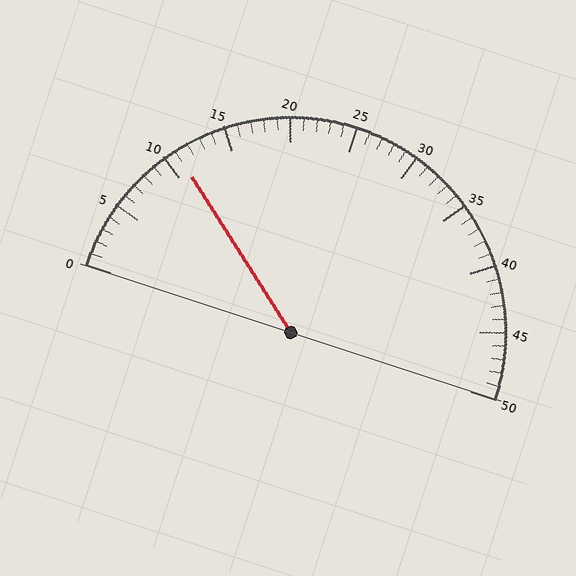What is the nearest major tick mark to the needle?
The nearest major tick mark is 10.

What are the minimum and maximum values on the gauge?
The gauge ranges from 0 to 50.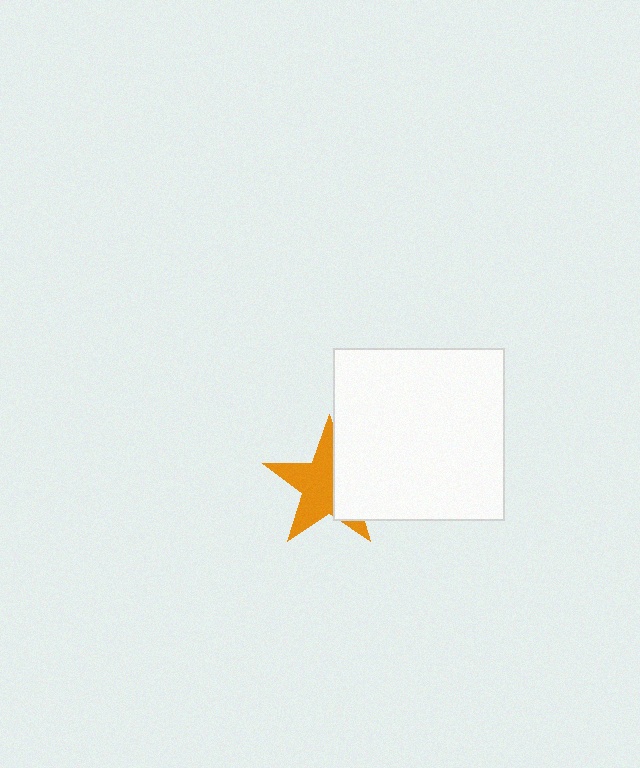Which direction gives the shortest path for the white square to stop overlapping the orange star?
Moving right gives the shortest separation.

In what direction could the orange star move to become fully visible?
The orange star could move left. That would shift it out from behind the white square entirely.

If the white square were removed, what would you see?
You would see the complete orange star.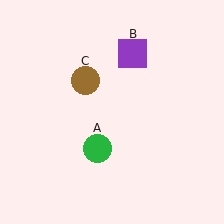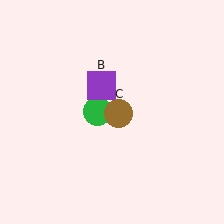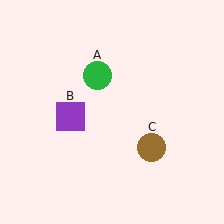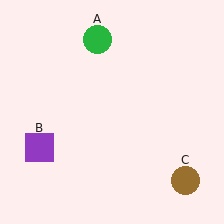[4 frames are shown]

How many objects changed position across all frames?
3 objects changed position: green circle (object A), purple square (object B), brown circle (object C).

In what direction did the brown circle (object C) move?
The brown circle (object C) moved down and to the right.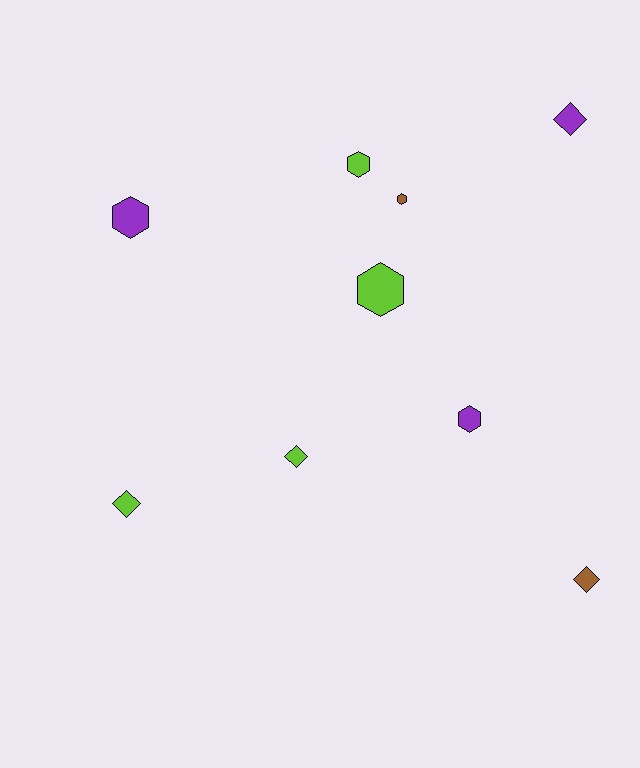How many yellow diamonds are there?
There are no yellow diamonds.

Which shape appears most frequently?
Hexagon, with 5 objects.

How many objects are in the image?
There are 9 objects.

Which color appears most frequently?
Lime, with 4 objects.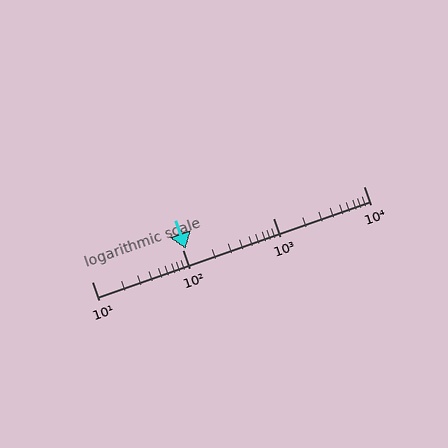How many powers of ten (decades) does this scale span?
The scale spans 3 decades, from 10 to 10000.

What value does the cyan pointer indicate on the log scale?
The pointer indicates approximately 110.